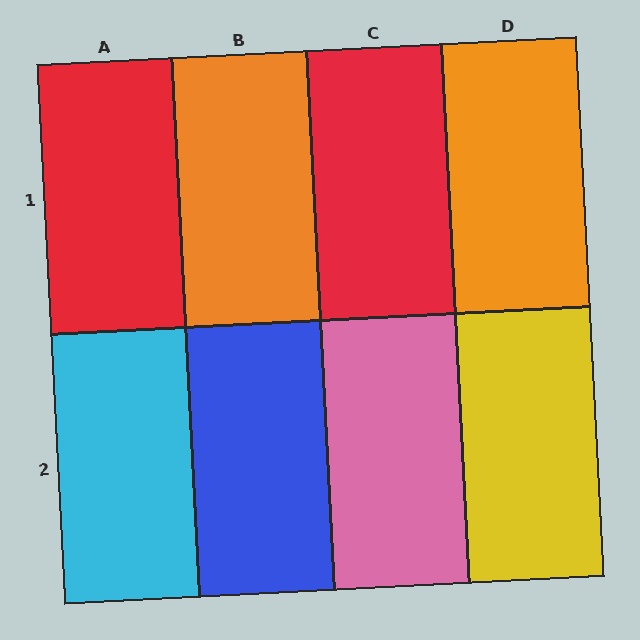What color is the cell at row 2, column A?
Cyan.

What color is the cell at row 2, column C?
Pink.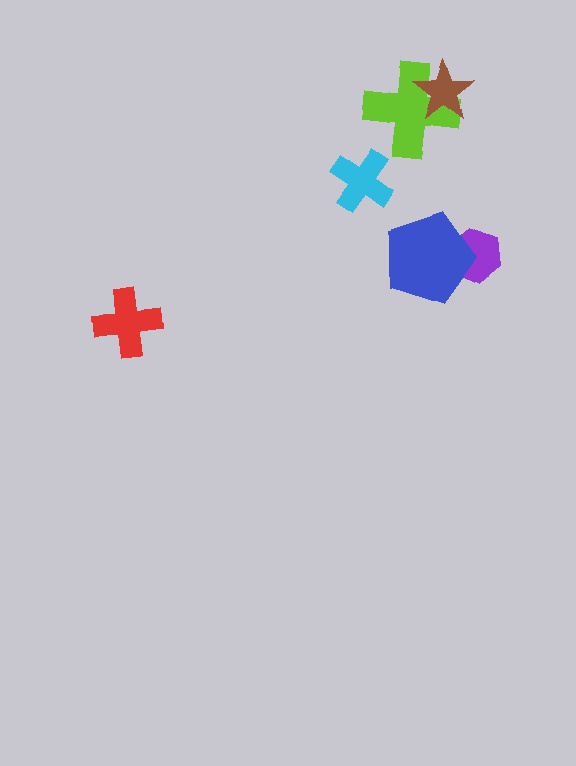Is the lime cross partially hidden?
Yes, it is partially covered by another shape.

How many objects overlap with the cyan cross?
0 objects overlap with the cyan cross.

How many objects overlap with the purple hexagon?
1 object overlaps with the purple hexagon.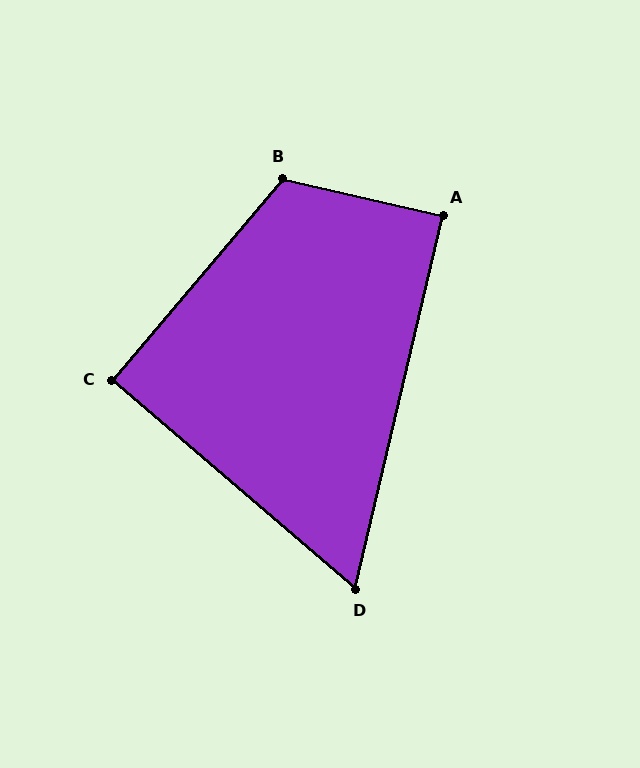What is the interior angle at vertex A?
Approximately 90 degrees (approximately right).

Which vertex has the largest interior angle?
B, at approximately 117 degrees.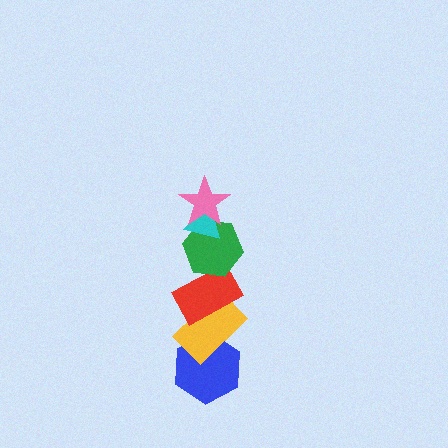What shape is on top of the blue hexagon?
The yellow rectangle is on top of the blue hexagon.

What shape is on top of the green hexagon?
The cyan triangle is on top of the green hexagon.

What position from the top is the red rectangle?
The red rectangle is 4th from the top.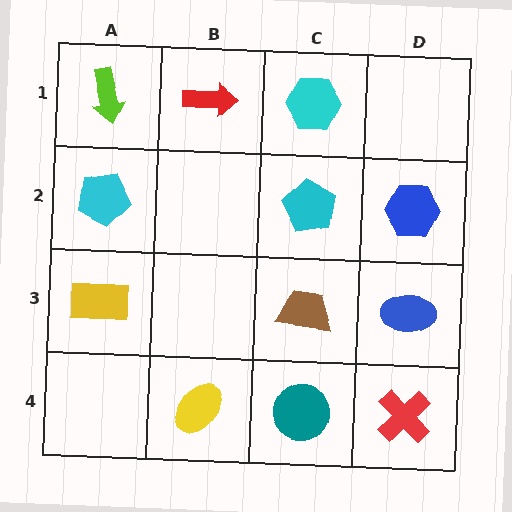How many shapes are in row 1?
3 shapes.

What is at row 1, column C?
A cyan hexagon.